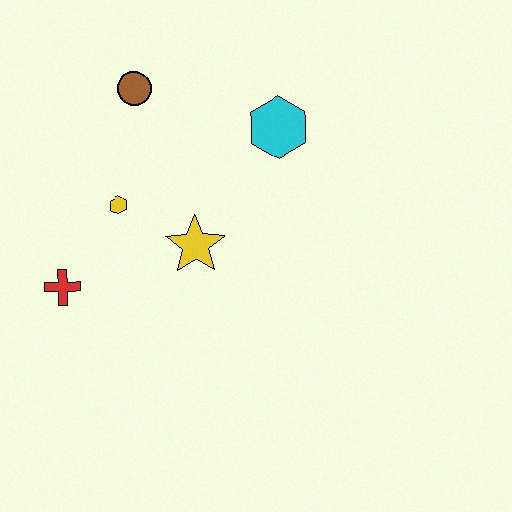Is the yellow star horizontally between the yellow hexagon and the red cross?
No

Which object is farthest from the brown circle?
The red cross is farthest from the brown circle.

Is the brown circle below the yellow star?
No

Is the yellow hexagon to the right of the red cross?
Yes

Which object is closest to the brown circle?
The yellow hexagon is closest to the brown circle.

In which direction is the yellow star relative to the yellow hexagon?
The yellow star is to the right of the yellow hexagon.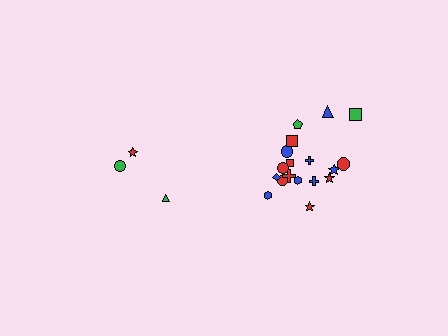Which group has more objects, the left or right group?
The right group.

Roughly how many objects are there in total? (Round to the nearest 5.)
Roughly 20 objects in total.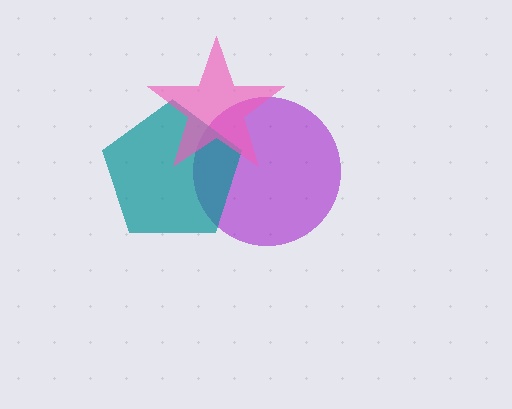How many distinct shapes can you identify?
There are 3 distinct shapes: a purple circle, a teal pentagon, a pink star.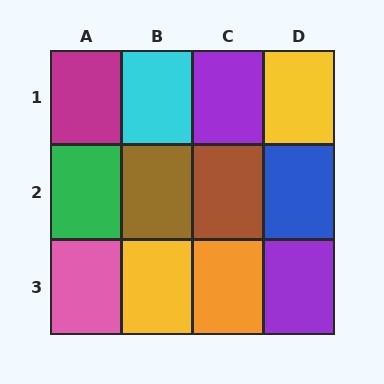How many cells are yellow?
2 cells are yellow.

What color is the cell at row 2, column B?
Brown.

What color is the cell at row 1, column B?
Cyan.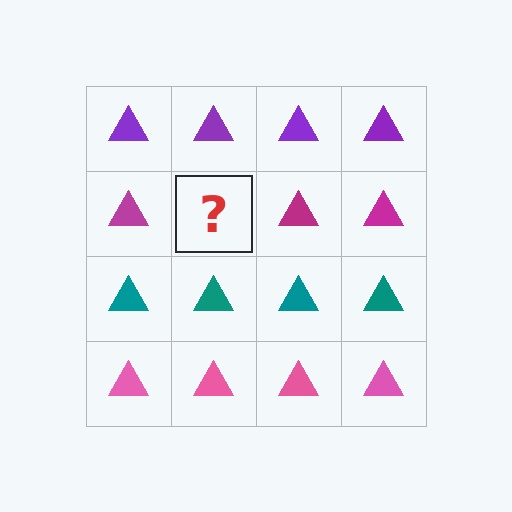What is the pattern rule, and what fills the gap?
The rule is that each row has a consistent color. The gap should be filled with a magenta triangle.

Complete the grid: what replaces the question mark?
The question mark should be replaced with a magenta triangle.